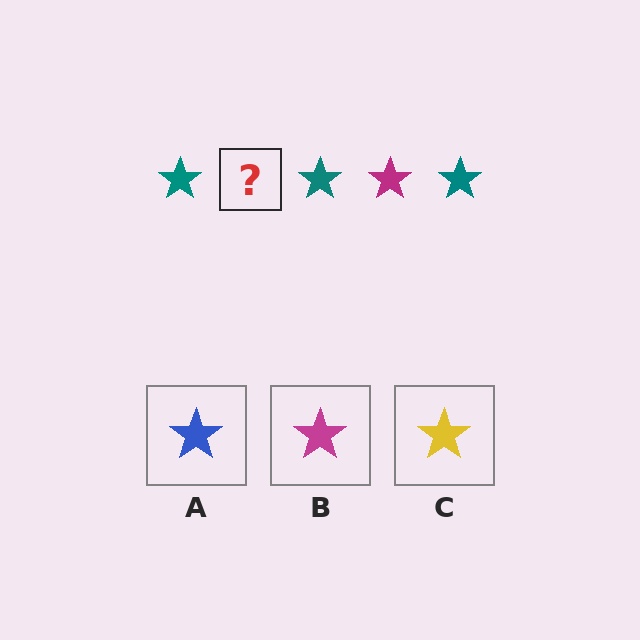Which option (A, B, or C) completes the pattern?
B.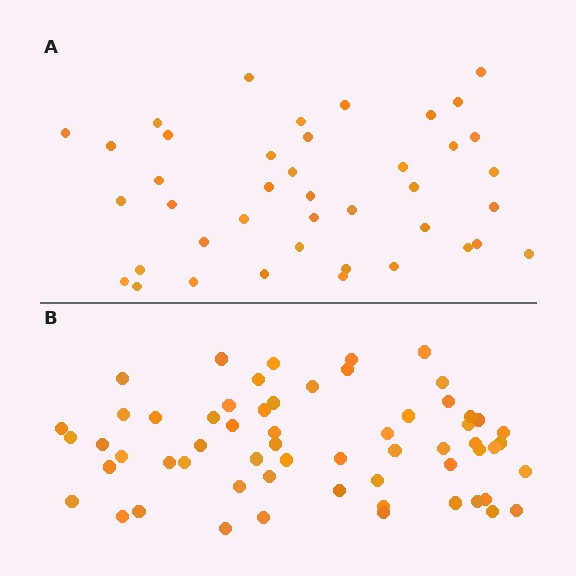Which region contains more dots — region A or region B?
Region B (the bottom region) has more dots.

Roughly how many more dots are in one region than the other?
Region B has approximately 20 more dots than region A.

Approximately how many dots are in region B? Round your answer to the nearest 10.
About 60 dots.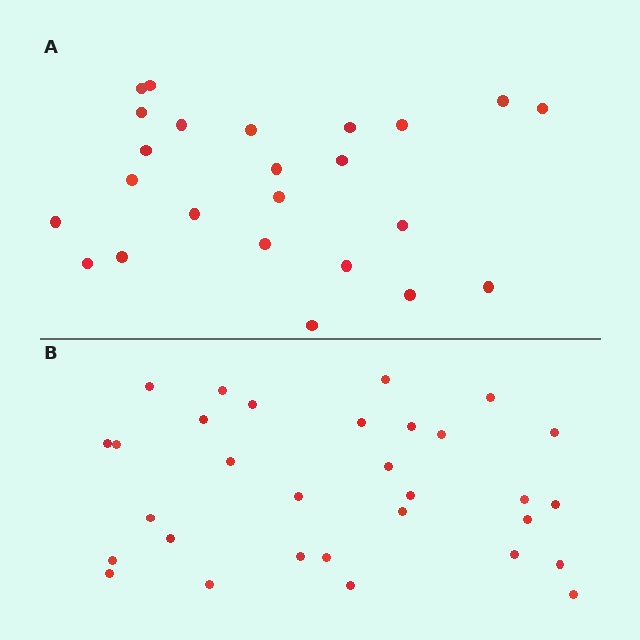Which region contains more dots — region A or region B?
Region B (the bottom region) has more dots.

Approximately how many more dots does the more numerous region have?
Region B has roughly 8 or so more dots than region A.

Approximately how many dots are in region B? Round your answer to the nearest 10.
About 30 dots. (The exact count is 31, which rounds to 30.)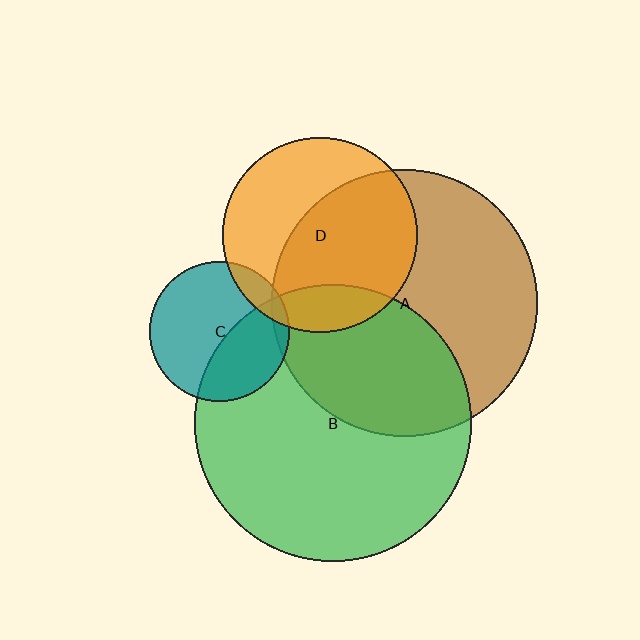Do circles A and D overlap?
Yes.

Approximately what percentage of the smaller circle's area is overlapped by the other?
Approximately 60%.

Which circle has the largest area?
Circle B (green).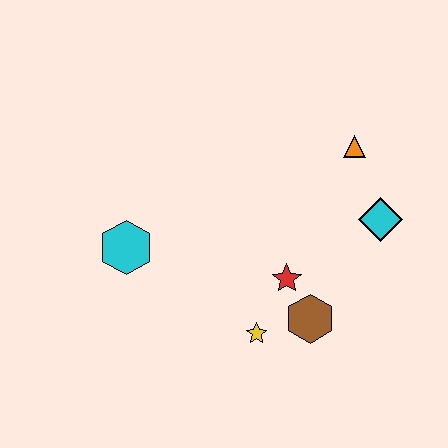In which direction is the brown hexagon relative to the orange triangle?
The brown hexagon is below the orange triangle.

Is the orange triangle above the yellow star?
Yes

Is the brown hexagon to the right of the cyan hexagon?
Yes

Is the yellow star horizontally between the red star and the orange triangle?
No